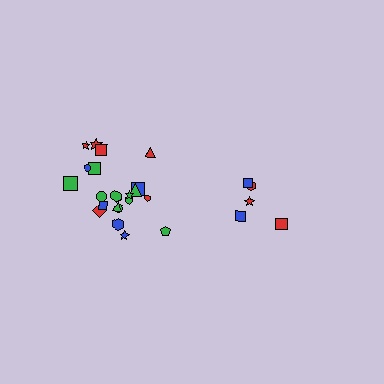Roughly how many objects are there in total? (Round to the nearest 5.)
Roughly 25 objects in total.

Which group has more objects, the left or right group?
The left group.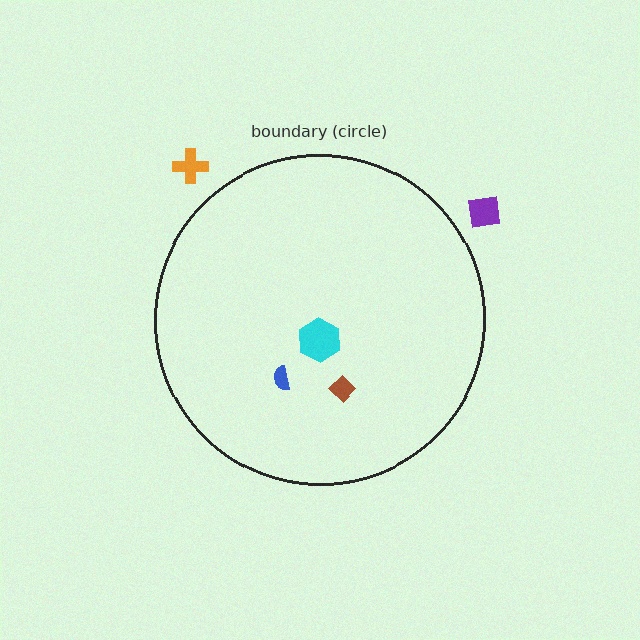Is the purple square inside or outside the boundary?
Outside.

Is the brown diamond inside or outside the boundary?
Inside.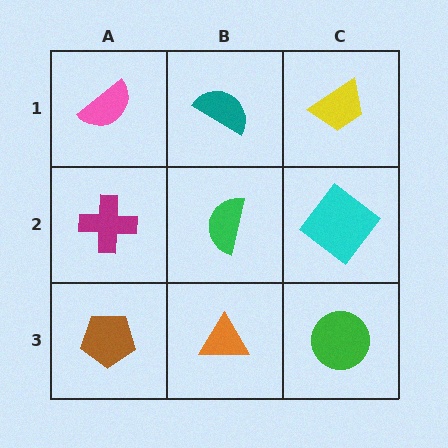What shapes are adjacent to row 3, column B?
A green semicircle (row 2, column B), a brown pentagon (row 3, column A), a green circle (row 3, column C).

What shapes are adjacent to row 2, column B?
A teal semicircle (row 1, column B), an orange triangle (row 3, column B), a magenta cross (row 2, column A), a cyan diamond (row 2, column C).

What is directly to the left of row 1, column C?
A teal semicircle.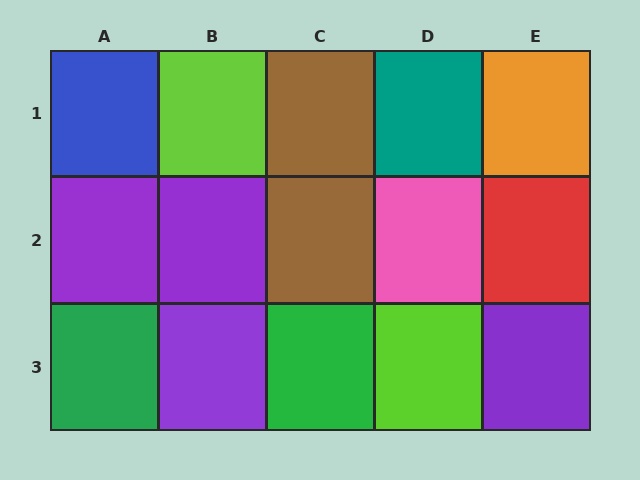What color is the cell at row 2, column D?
Pink.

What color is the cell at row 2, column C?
Brown.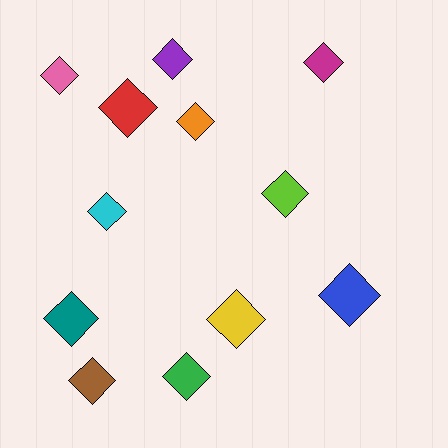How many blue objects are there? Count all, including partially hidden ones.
There is 1 blue object.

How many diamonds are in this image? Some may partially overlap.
There are 12 diamonds.